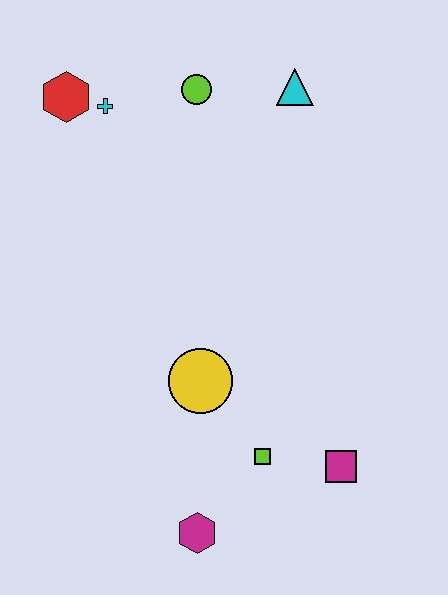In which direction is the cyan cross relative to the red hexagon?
The cyan cross is to the right of the red hexagon.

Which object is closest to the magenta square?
The lime square is closest to the magenta square.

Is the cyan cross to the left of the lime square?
Yes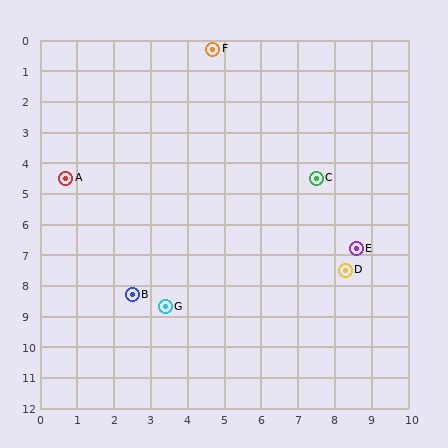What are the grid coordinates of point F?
Point F is at approximately (4.7, 0.3).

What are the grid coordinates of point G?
Point G is at approximately (3.4, 8.7).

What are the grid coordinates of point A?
Point A is at approximately (0.7, 4.5).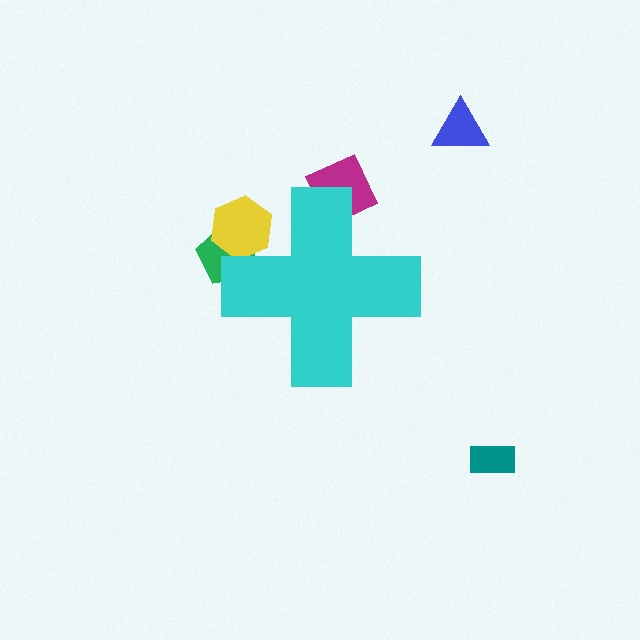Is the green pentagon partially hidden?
Yes, the green pentagon is partially hidden behind the cyan cross.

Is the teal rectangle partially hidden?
No, the teal rectangle is fully visible.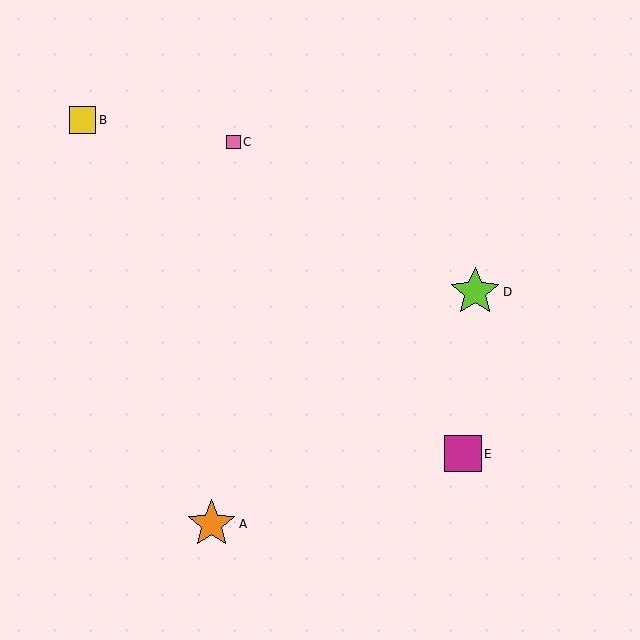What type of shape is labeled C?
Shape C is a pink square.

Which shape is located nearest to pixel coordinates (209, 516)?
The orange star (labeled A) at (212, 524) is nearest to that location.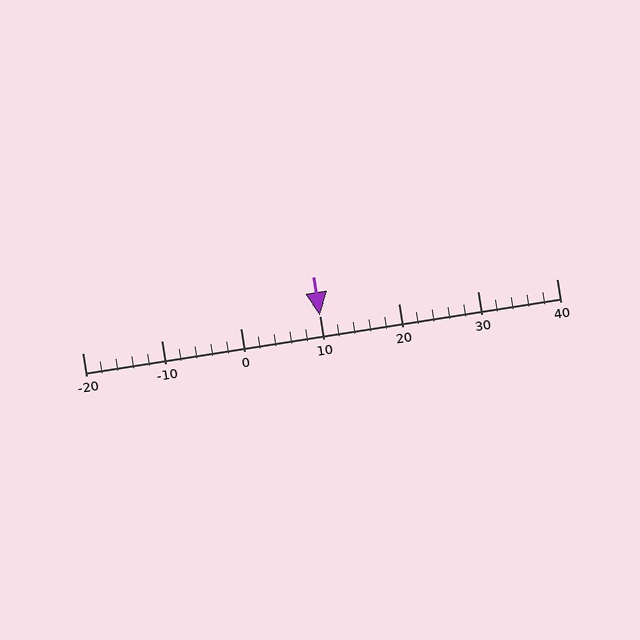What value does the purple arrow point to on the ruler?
The purple arrow points to approximately 10.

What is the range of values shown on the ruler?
The ruler shows values from -20 to 40.